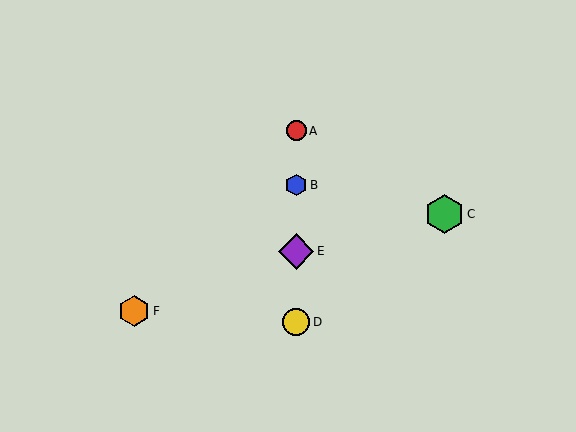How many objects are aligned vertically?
4 objects (A, B, D, E) are aligned vertically.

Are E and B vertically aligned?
Yes, both are at x≈296.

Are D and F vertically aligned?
No, D is at x≈296 and F is at x≈134.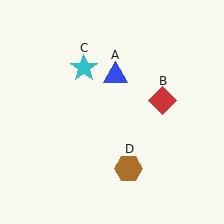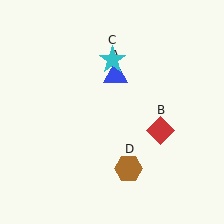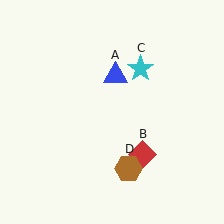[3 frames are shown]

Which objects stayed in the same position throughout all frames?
Blue triangle (object A) and brown hexagon (object D) remained stationary.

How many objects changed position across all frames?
2 objects changed position: red diamond (object B), cyan star (object C).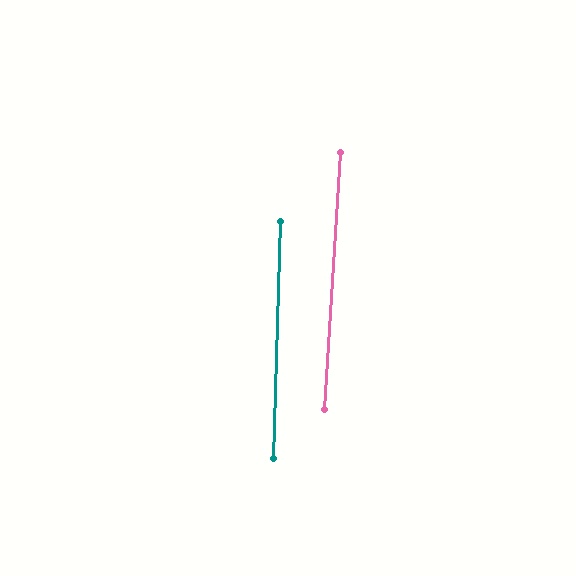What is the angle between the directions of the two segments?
Approximately 2 degrees.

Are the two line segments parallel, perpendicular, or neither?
Parallel — their directions differ by only 1.7°.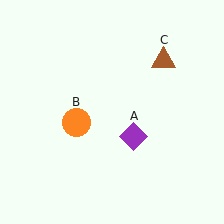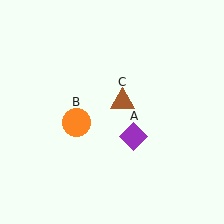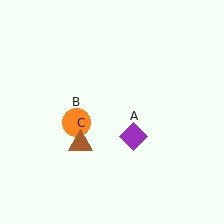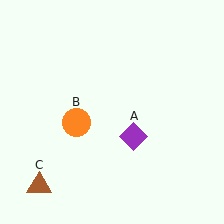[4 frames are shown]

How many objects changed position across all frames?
1 object changed position: brown triangle (object C).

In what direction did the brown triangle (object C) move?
The brown triangle (object C) moved down and to the left.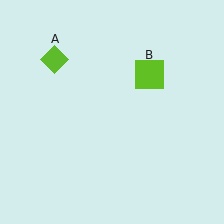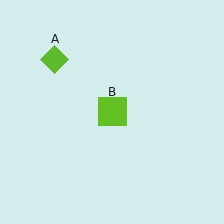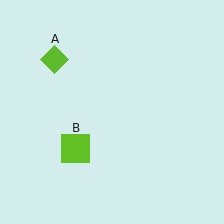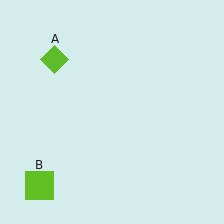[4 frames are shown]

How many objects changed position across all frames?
1 object changed position: lime square (object B).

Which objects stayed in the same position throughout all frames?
Lime diamond (object A) remained stationary.